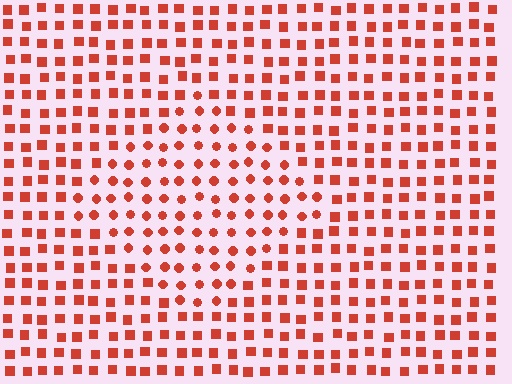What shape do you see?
I see a diamond.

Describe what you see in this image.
The image is filled with small red elements arranged in a uniform grid. A diamond-shaped region contains circles, while the surrounding area contains squares. The boundary is defined purely by the change in element shape.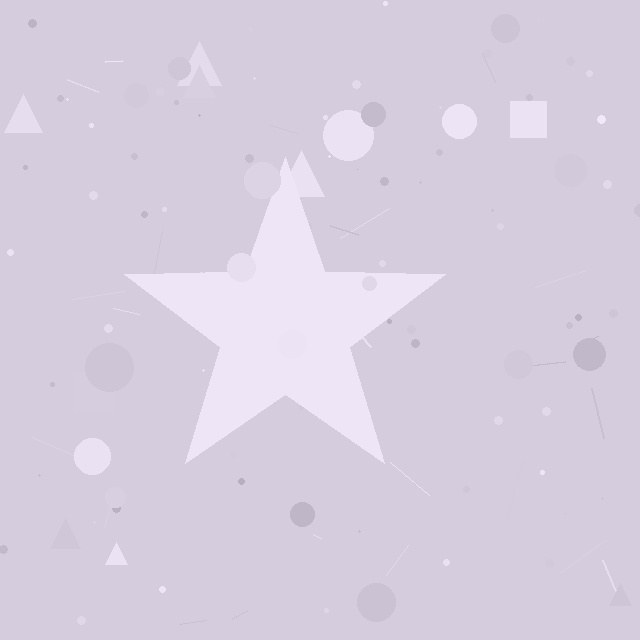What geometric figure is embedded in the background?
A star is embedded in the background.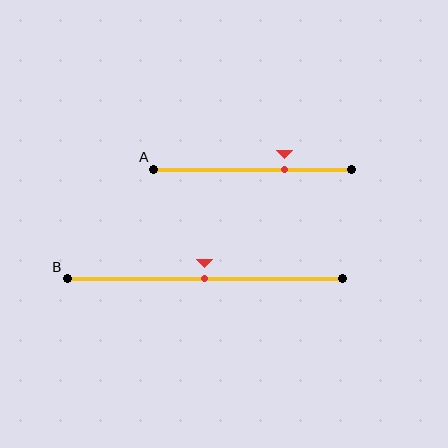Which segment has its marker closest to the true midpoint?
Segment B has its marker closest to the true midpoint.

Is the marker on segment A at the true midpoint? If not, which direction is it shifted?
No, the marker on segment A is shifted to the right by about 16% of the segment length.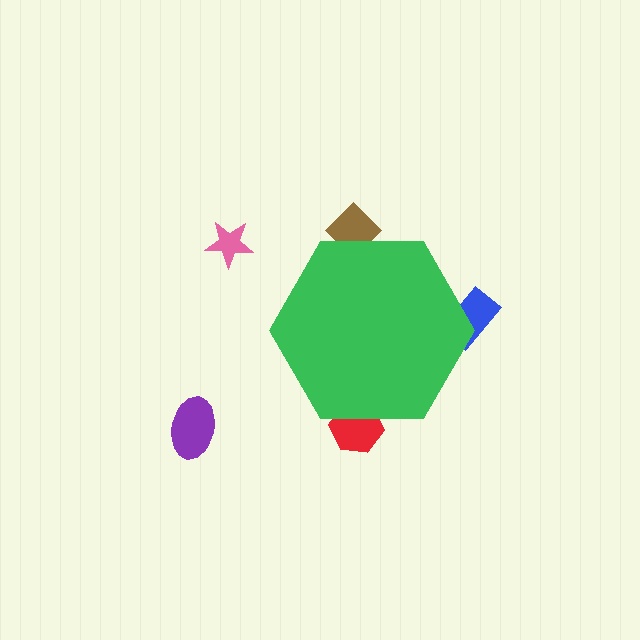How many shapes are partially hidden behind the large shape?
3 shapes are partially hidden.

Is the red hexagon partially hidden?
Yes, the red hexagon is partially hidden behind the green hexagon.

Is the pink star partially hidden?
No, the pink star is fully visible.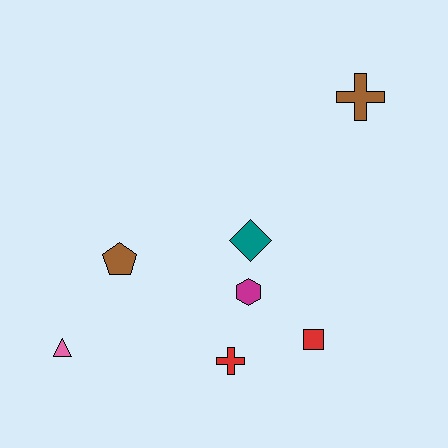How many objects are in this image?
There are 7 objects.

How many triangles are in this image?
There is 1 triangle.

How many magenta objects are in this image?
There is 1 magenta object.